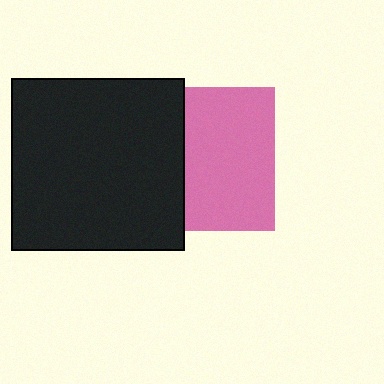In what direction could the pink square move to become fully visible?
The pink square could move right. That would shift it out from behind the black square entirely.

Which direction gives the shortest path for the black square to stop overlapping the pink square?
Moving left gives the shortest separation.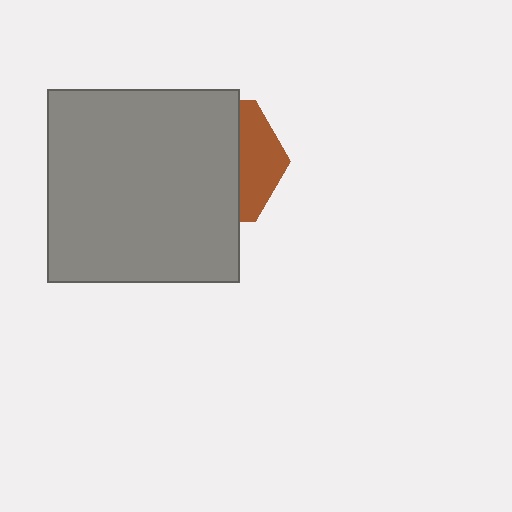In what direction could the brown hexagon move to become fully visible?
The brown hexagon could move right. That would shift it out from behind the gray square entirely.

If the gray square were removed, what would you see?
You would see the complete brown hexagon.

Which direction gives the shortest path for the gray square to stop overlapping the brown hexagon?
Moving left gives the shortest separation.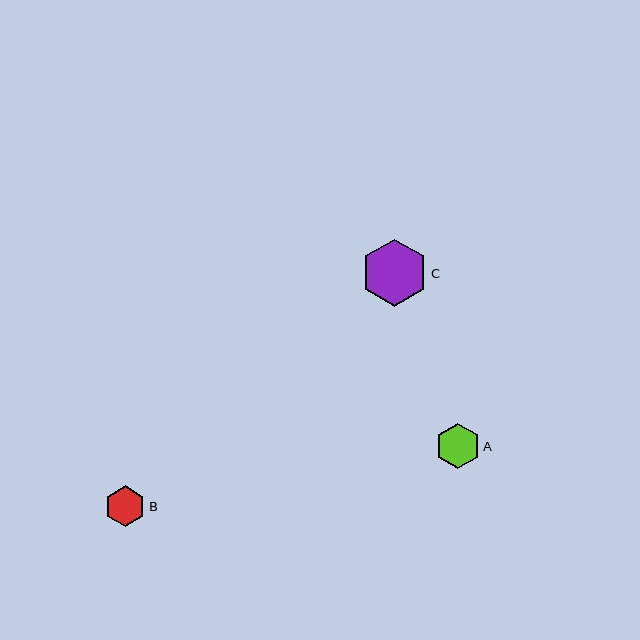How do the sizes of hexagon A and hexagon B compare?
Hexagon A and hexagon B are approximately the same size.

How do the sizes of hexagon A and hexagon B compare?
Hexagon A and hexagon B are approximately the same size.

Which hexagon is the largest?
Hexagon C is the largest with a size of approximately 67 pixels.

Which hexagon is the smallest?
Hexagon B is the smallest with a size of approximately 41 pixels.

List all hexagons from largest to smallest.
From largest to smallest: C, A, B.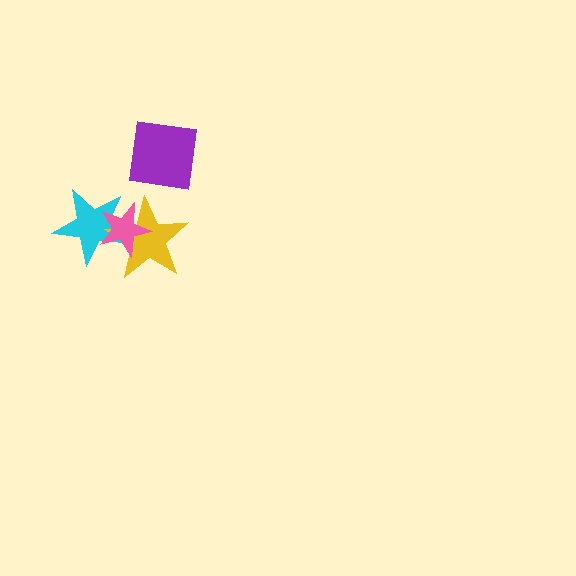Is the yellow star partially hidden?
Yes, it is partially covered by another shape.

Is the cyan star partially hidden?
Yes, it is partially covered by another shape.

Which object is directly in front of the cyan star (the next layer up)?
The yellow star is directly in front of the cyan star.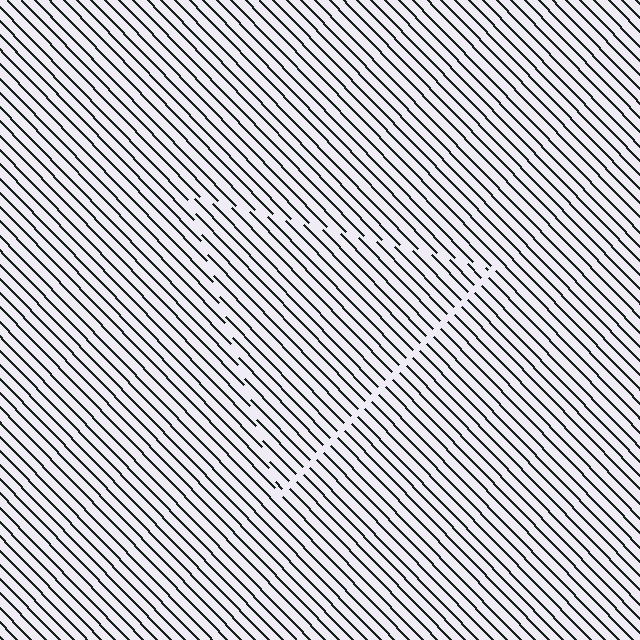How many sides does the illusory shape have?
3 sides — the line-ends trace a triangle.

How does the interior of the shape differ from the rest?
The interior of the shape contains the same grating, shifted by half a period — the contour is defined by the phase discontinuity where line-ends from the inner and outer gratings abut.